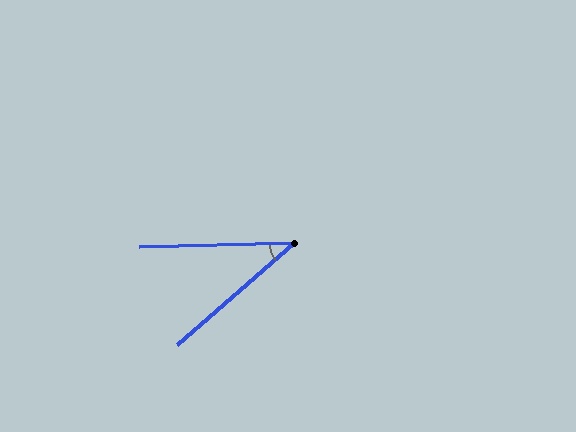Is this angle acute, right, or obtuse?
It is acute.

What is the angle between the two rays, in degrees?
Approximately 39 degrees.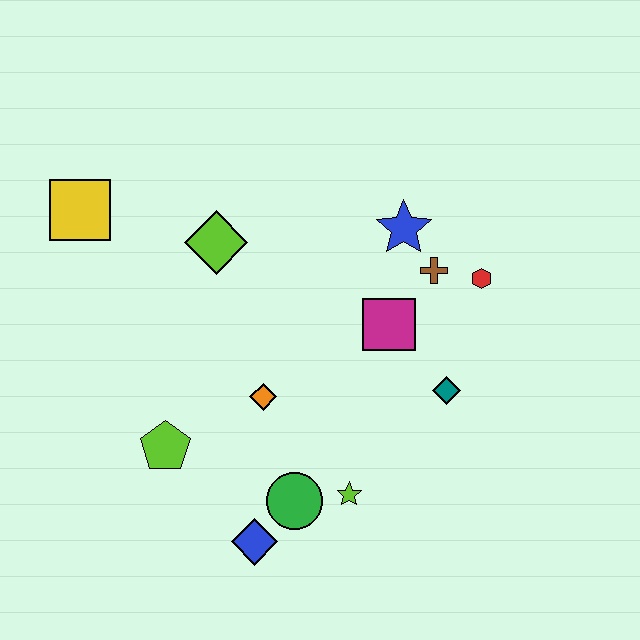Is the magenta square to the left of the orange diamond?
No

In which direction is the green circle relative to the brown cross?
The green circle is below the brown cross.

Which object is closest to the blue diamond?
The green circle is closest to the blue diamond.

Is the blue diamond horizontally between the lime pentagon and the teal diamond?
Yes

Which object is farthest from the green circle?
The yellow square is farthest from the green circle.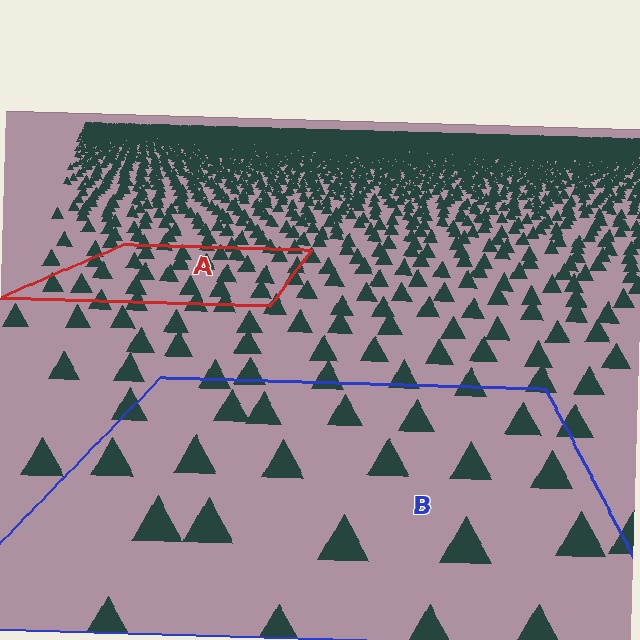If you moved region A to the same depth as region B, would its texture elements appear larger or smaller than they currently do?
They would appear larger. At a closer depth, the same texture elements are projected at a bigger on-screen size.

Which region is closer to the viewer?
Region B is closer. The texture elements there are larger and more spread out.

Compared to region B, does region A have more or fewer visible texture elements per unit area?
Region A has more texture elements per unit area — they are packed more densely because it is farther away.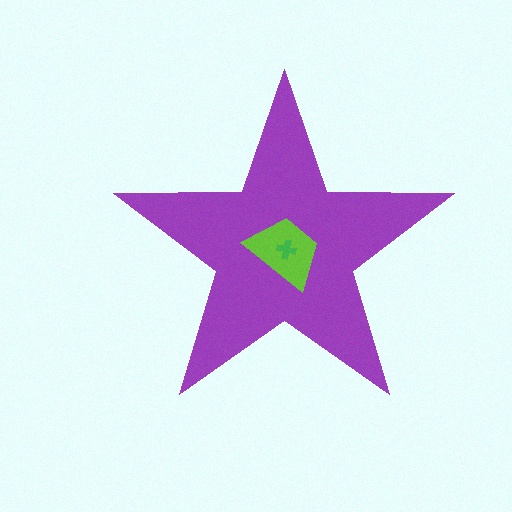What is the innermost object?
The green cross.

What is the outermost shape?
The purple star.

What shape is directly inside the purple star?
The lime trapezoid.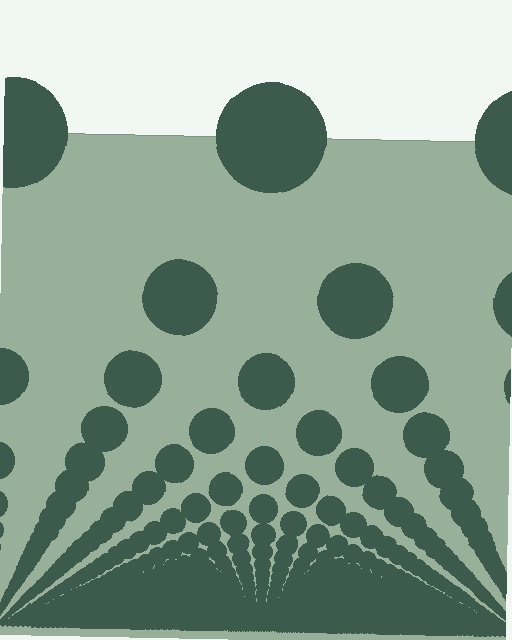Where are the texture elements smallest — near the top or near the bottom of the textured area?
Near the bottom.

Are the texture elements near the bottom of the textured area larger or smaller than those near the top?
Smaller. The gradient is inverted — elements near the bottom are smaller and denser.